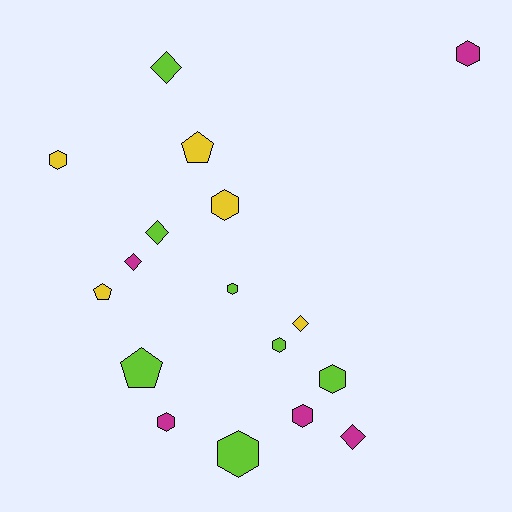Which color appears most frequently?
Lime, with 7 objects.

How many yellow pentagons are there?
There are 2 yellow pentagons.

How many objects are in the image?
There are 17 objects.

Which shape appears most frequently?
Hexagon, with 9 objects.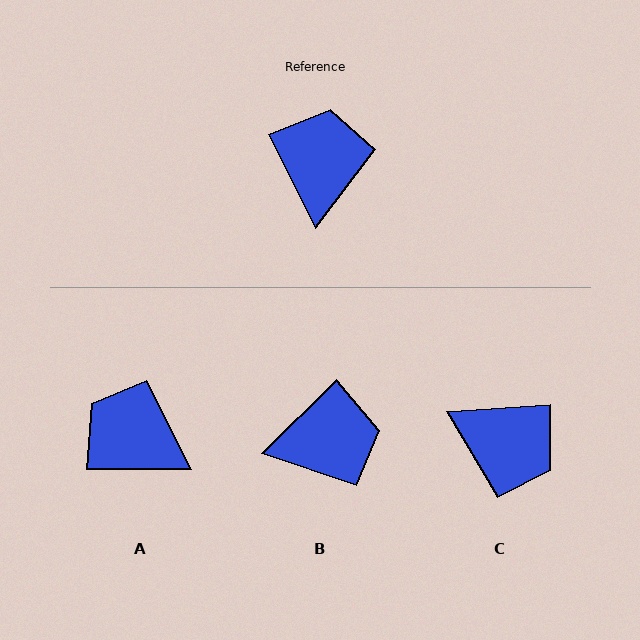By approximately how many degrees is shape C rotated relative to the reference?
Approximately 112 degrees clockwise.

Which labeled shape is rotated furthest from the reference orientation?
C, about 112 degrees away.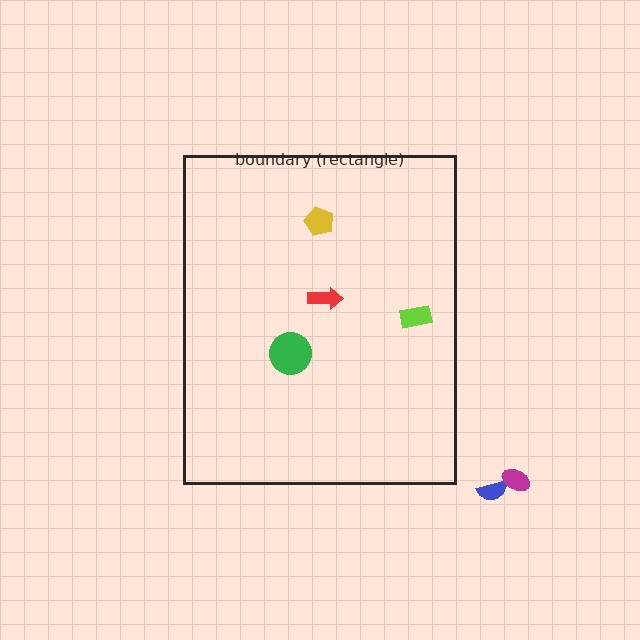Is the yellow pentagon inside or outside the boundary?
Inside.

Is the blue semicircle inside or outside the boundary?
Outside.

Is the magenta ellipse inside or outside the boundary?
Outside.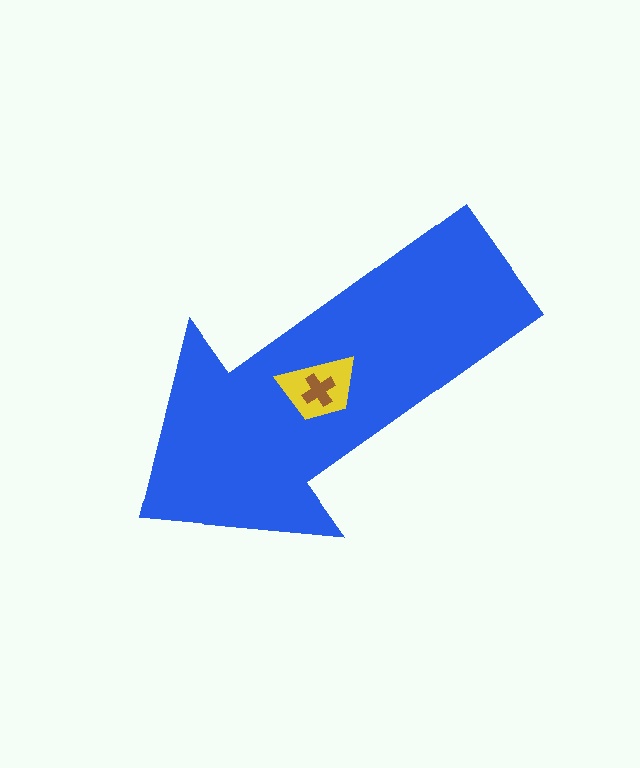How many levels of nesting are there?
3.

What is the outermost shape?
The blue arrow.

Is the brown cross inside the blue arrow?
Yes.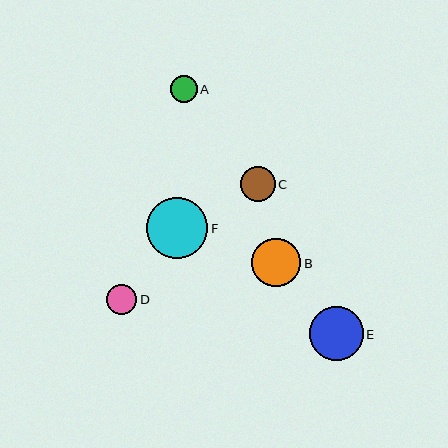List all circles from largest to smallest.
From largest to smallest: F, E, B, C, D, A.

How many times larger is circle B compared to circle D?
Circle B is approximately 1.6 times the size of circle D.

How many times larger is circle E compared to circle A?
Circle E is approximately 2.0 times the size of circle A.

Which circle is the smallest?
Circle A is the smallest with a size of approximately 27 pixels.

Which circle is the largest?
Circle F is the largest with a size of approximately 61 pixels.